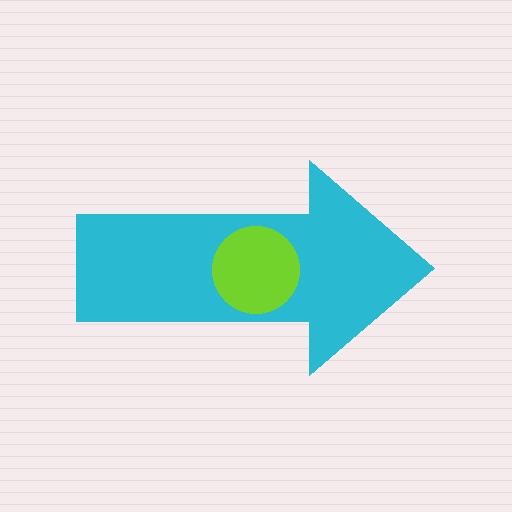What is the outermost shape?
The cyan arrow.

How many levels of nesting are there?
2.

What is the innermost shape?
The lime circle.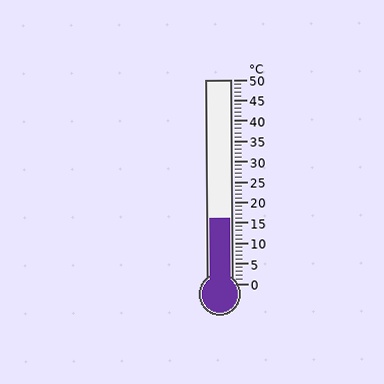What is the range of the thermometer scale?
The thermometer scale ranges from 0°C to 50°C.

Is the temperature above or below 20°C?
The temperature is below 20°C.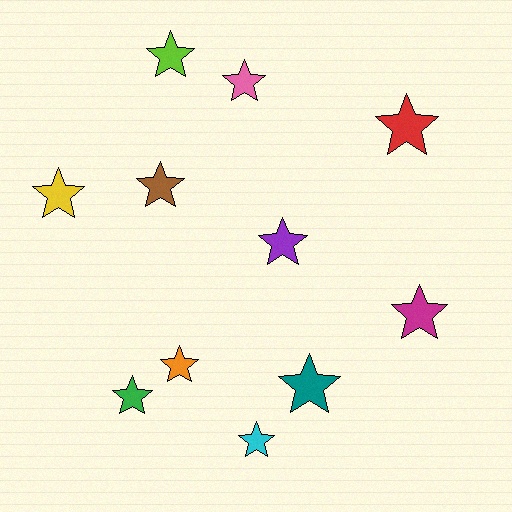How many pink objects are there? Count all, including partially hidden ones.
There is 1 pink object.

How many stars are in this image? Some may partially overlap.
There are 11 stars.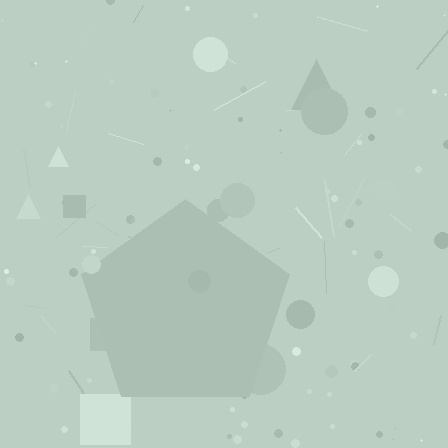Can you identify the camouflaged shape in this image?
The camouflaged shape is a pentagon.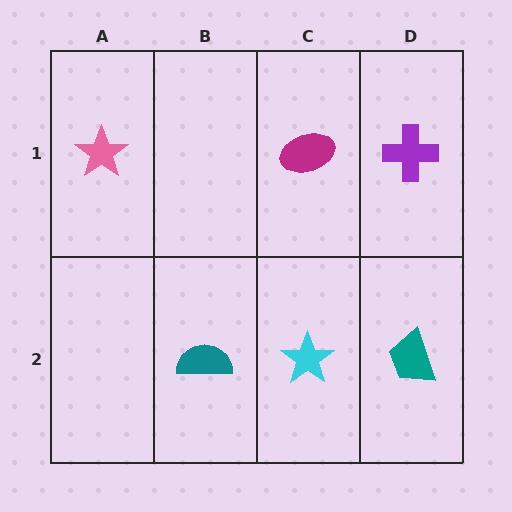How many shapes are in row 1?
3 shapes.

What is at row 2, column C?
A cyan star.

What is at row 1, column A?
A pink star.